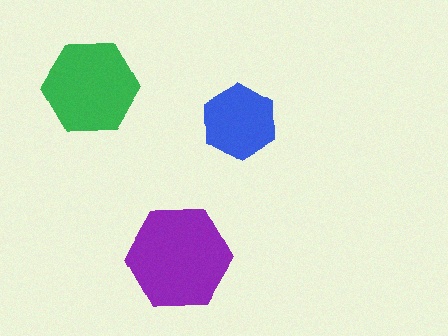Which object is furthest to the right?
The blue hexagon is rightmost.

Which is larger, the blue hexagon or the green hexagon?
The green one.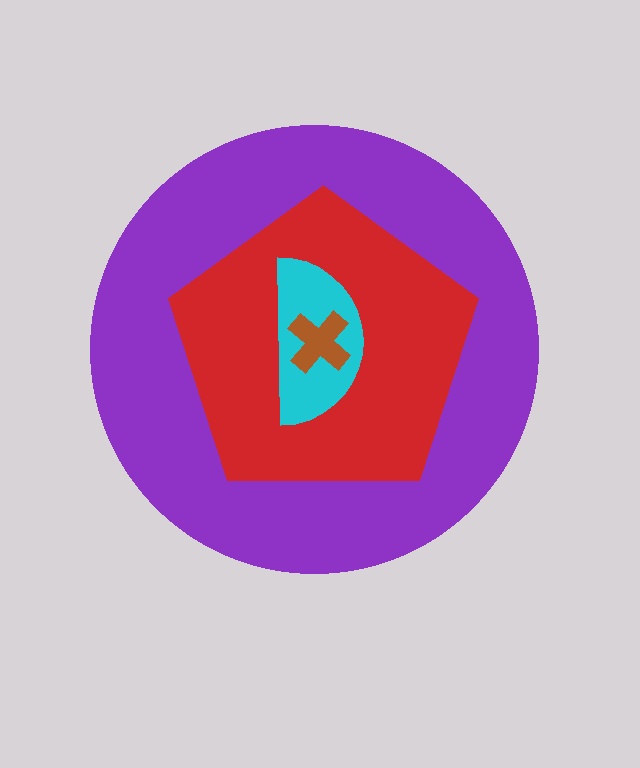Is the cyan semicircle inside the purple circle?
Yes.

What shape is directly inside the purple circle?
The red pentagon.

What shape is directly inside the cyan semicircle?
The brown cross.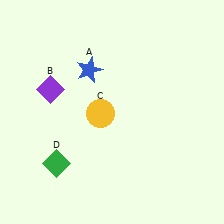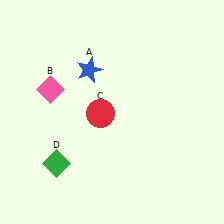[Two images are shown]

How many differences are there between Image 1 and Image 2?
There are 2 differences between the two images.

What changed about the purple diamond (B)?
In Image 1, B is purple. In Image 2, it changed to pink.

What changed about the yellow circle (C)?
In Image 1, C is yellow. In Image 2, it changed to red.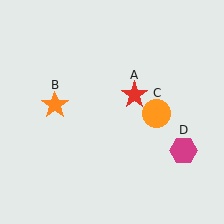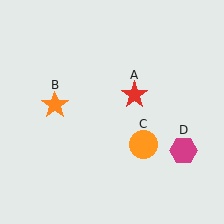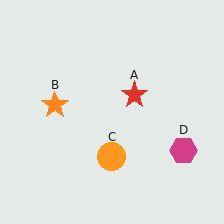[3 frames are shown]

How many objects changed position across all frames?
1 object changed position: orange circle (object C).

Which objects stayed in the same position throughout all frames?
Red star (object A) and orange star (object B) and magenta hexagon (object D) remained stationary.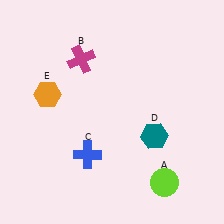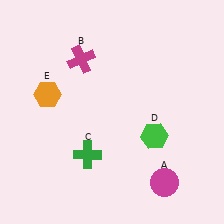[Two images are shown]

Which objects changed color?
A changed from lime to magenta. C changed from blue to green. D changed from teal to green.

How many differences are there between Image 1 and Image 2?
There are 3 differences between the two images.